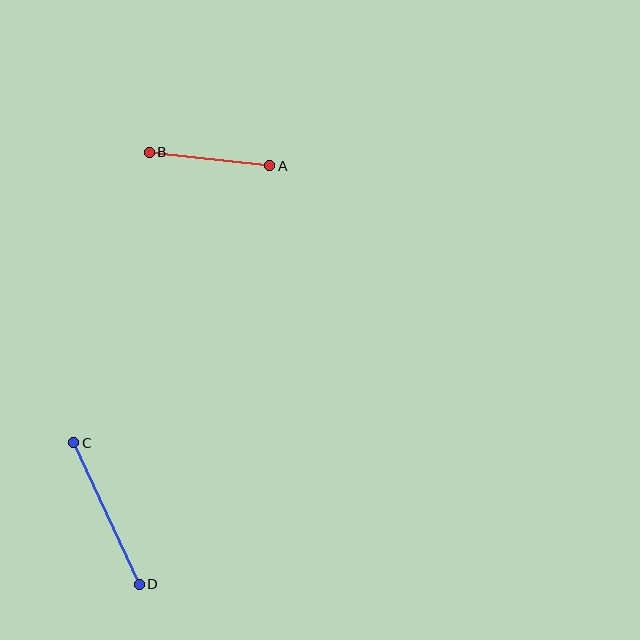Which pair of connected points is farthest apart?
Points C and D are farthest apart.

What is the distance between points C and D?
The distance is approximately 156 pixels.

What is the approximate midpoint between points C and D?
The midpoint is at approximately (106, 513) pixels.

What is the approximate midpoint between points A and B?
The midpoint is at approximately (210, 159) pixels.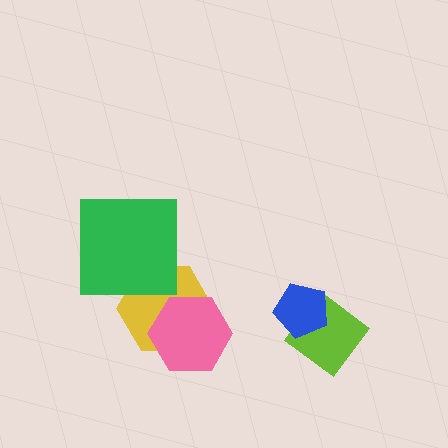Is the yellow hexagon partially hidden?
Yes, it is partially covered by another shape.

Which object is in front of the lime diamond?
The blue pentagon is in front of the lime diamond.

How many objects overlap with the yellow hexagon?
2 objects overlap with the yellow hexagon.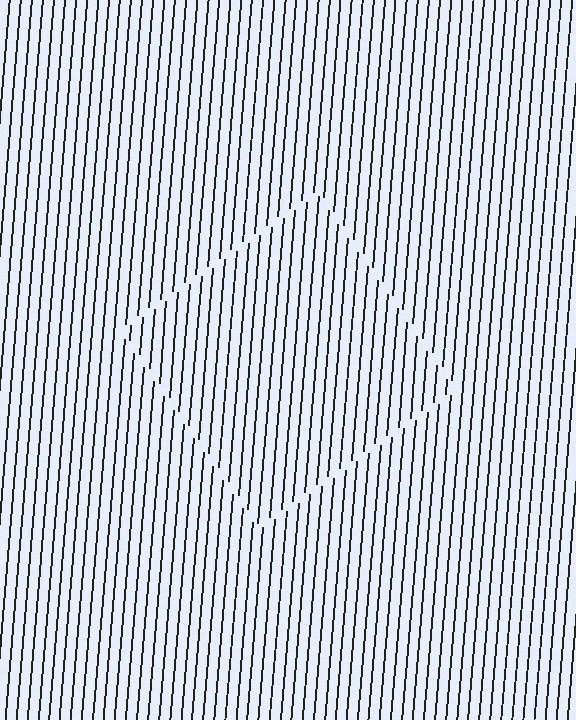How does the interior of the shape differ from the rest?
The interior of the shape contains the same grating, shifted by half a period — the contour is defined by the phase discontinuity where line-ends from the inner and outer gratings abut.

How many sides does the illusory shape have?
4 sides — the line-ends trace a square.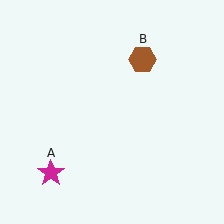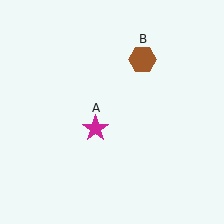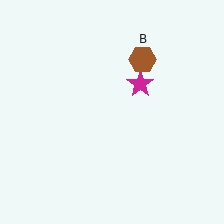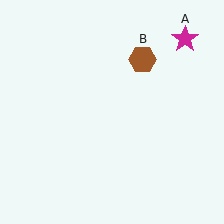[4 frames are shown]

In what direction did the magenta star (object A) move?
The magenta star (object A) moved up and to the right.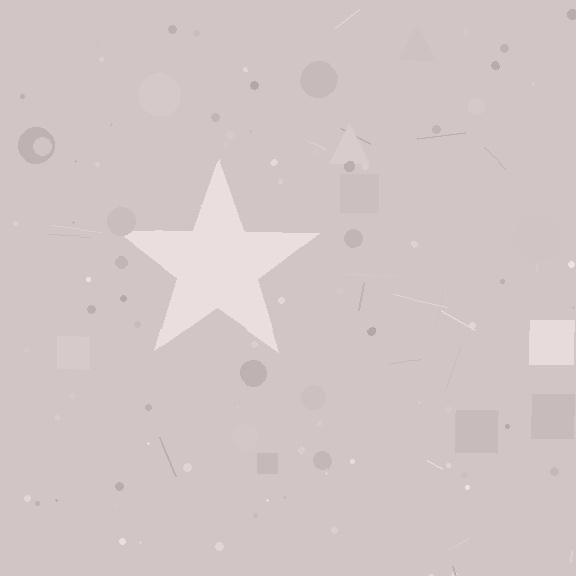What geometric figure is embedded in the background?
A star is embedded in the background.